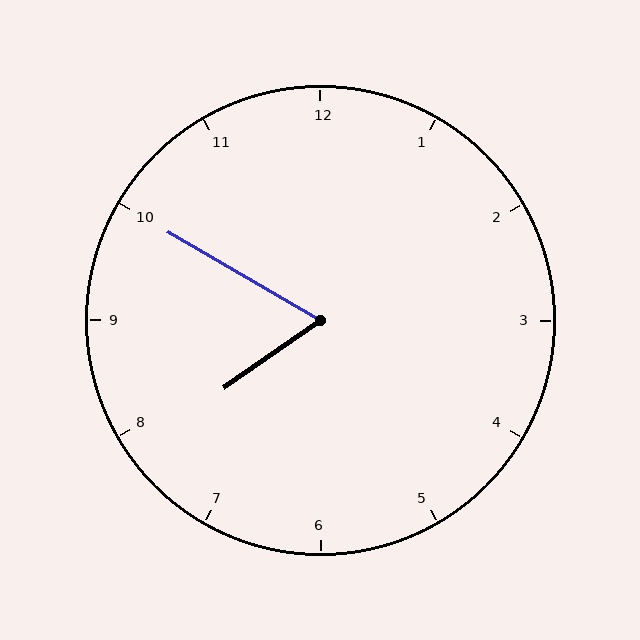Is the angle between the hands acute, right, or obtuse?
It is acute.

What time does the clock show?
7:50.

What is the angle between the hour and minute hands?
Approximately 65 degrees.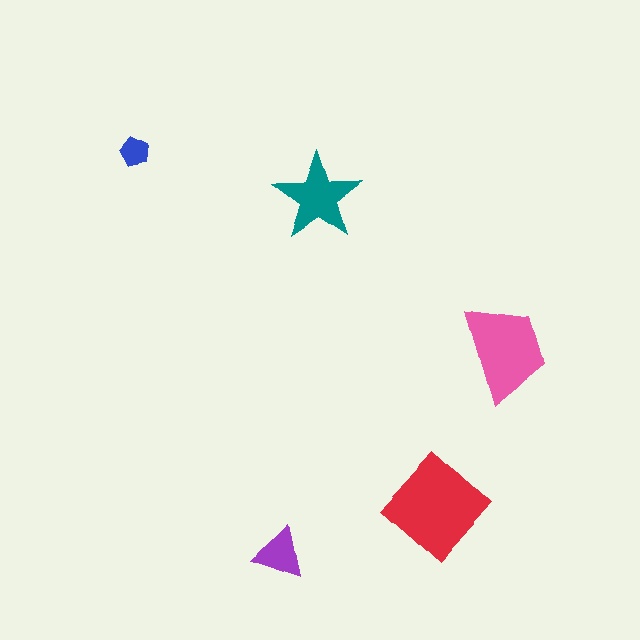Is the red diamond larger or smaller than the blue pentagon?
Larger.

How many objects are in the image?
There are 5 objects in the image.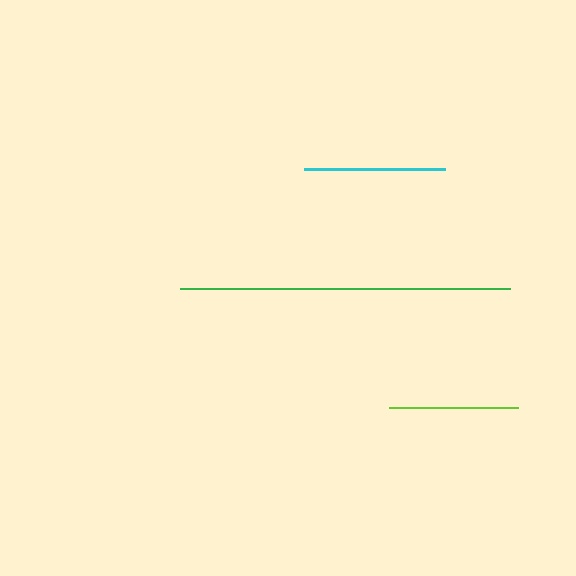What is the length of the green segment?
The green segment is approximately 330 pixels long.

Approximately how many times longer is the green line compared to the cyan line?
The green line is approximately 2.3 times the length of the cyan line.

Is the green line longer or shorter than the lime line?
The green line is longer than the lime line.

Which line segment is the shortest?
The lime line is the shortest at approximately 128 pixels.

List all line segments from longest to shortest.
From longest to shortest: green, cyan, lime.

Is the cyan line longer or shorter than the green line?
The green line is longer than the cyan line.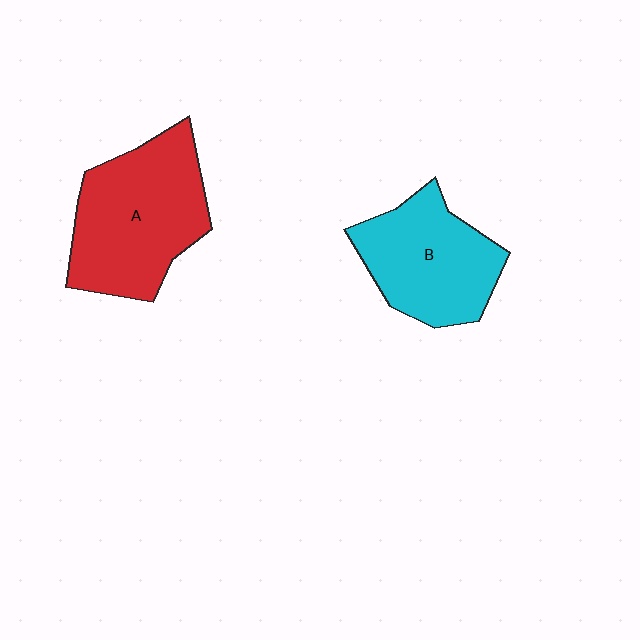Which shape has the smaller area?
Shape B (cyan).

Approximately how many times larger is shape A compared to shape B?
Approximately 1.2 times.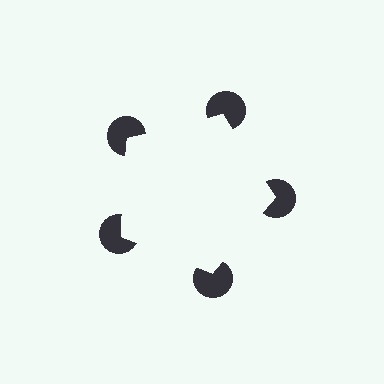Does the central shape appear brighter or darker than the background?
It typically appears slightly brighter than the background, even though no actual brightness change is drawn.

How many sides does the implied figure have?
5 sides.